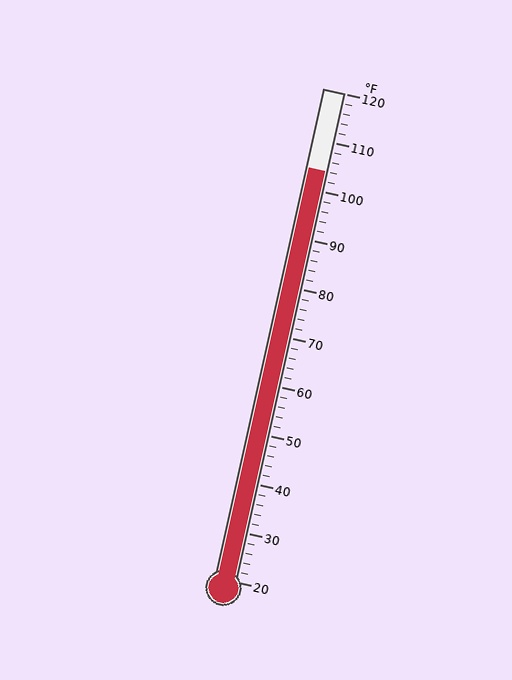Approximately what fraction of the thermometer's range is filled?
The thermometer is filled to approximately 85% of its range.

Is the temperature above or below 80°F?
The temperature is above 80°F.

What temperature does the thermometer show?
The thermometer shows approximately 104°F.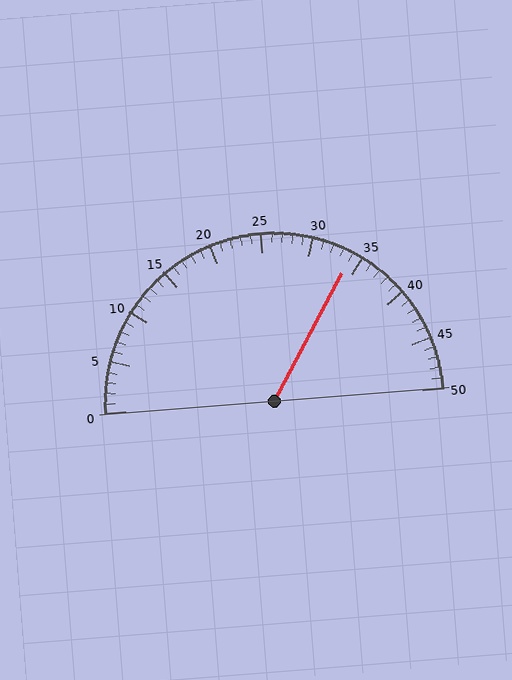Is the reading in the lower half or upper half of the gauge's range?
The reading is in the upper half of the range (0 to 50).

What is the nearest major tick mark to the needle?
The nearest major tick mark is 35.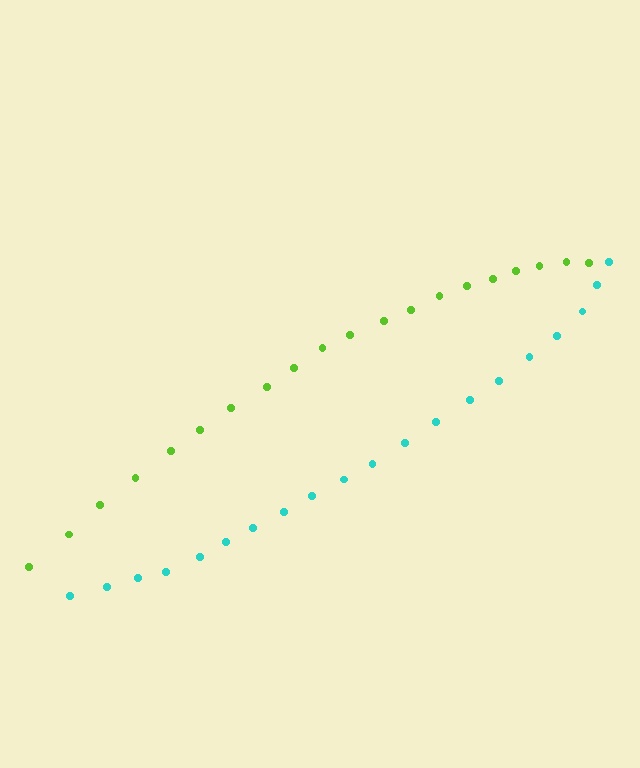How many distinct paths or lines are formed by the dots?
There are 2 distinct paths.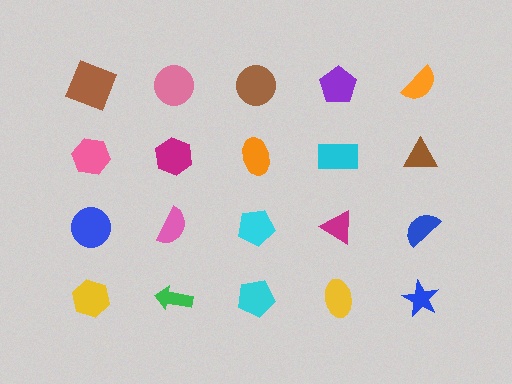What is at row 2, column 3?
An orange ellipse.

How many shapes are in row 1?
5 shapes.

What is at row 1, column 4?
A purple pentagon.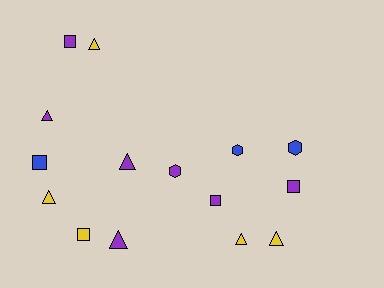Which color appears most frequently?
Purple, with 7 objects.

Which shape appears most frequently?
Triangle, with 7 objects.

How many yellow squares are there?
There is 1 yellow square.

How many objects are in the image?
There are 15 objects.